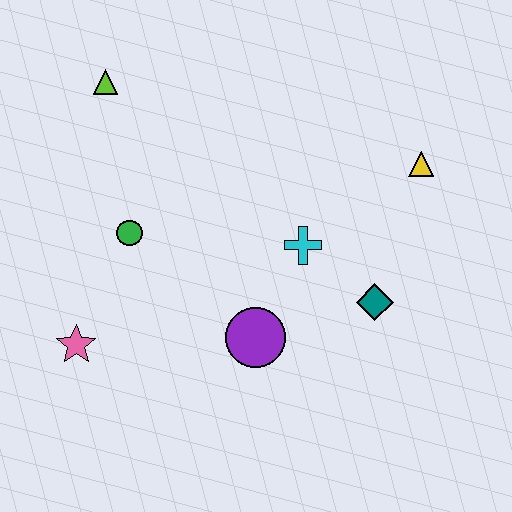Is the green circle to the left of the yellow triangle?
Yes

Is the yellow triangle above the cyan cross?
Yes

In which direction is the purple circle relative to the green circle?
The purple circle is to the right of the green circle.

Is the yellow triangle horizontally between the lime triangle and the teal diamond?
No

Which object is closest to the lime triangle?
The green circle is closest to the lime triangle.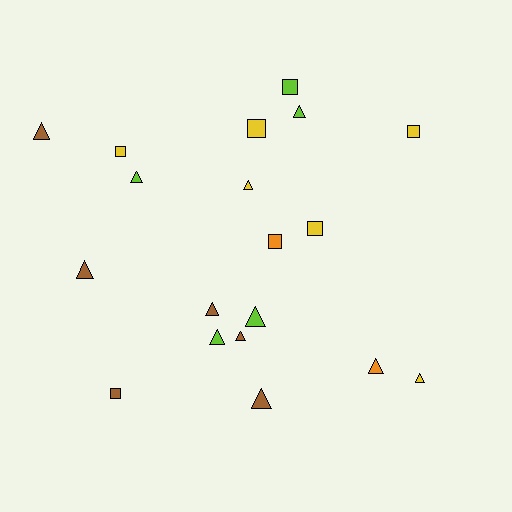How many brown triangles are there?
There are 5 brown triangles.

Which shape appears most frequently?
Triangle, with 12 objects.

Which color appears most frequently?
Brown, with 6 objects.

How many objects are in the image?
There are 19 objects.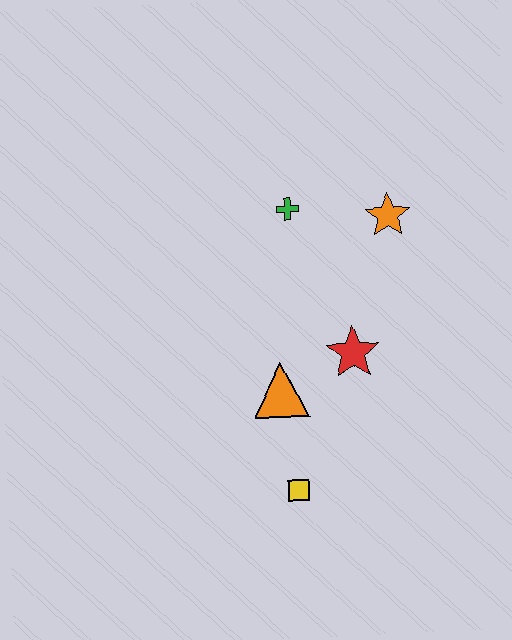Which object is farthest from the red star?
The green cross is farthest from the red star.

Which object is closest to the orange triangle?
The red star is closest to the orange triangle.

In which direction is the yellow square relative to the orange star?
The yellow square is below the orange star.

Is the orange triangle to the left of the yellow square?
Yes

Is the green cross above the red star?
Yes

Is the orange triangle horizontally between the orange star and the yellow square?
No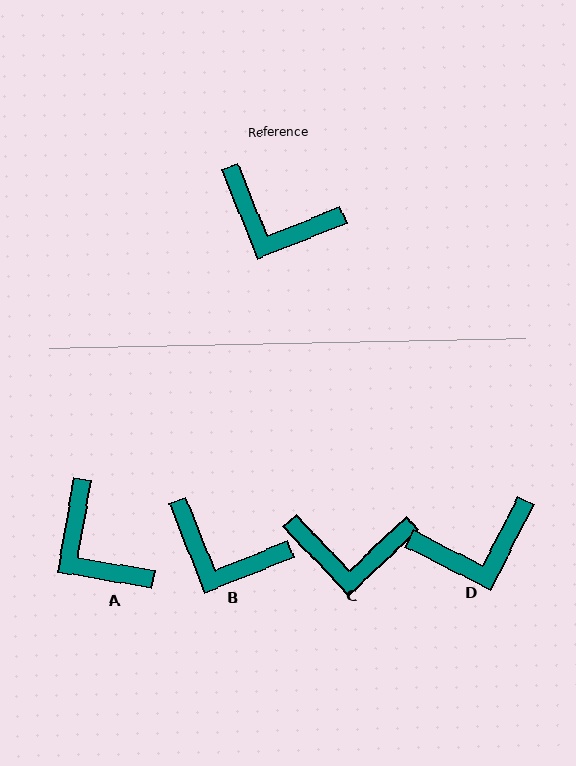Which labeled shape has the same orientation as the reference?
B.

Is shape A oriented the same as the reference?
No, it is off by about 32 degrees.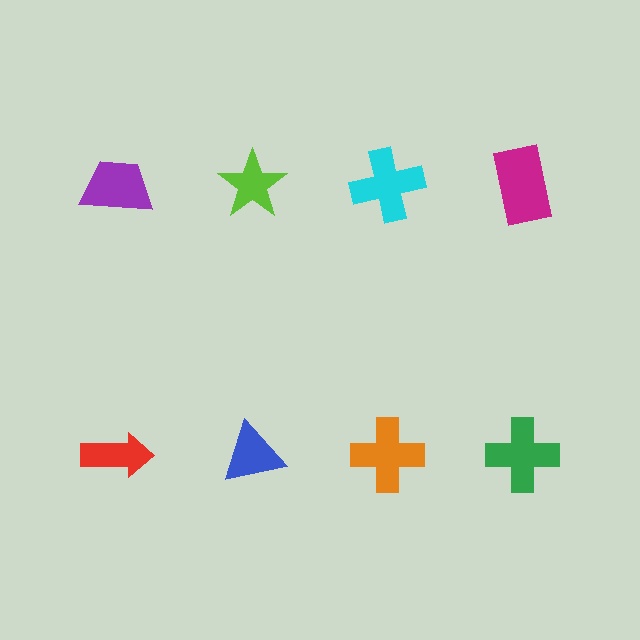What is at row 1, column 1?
A purple trapezoid.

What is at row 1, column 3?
A cyan cross.